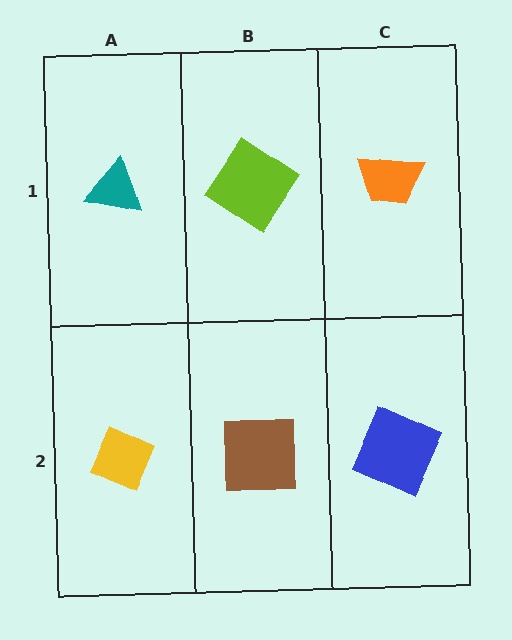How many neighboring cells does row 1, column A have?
2.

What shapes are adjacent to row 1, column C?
A blue square (row 2, column C), a lime diamond (row 1, column B).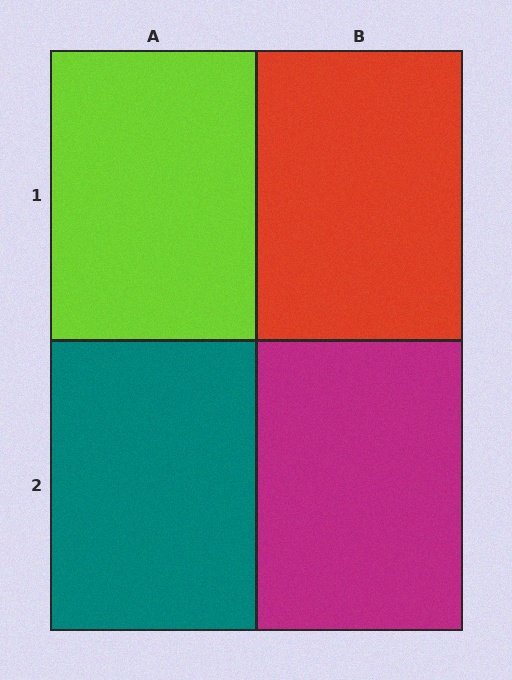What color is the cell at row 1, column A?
Lime.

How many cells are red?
1 cell is red.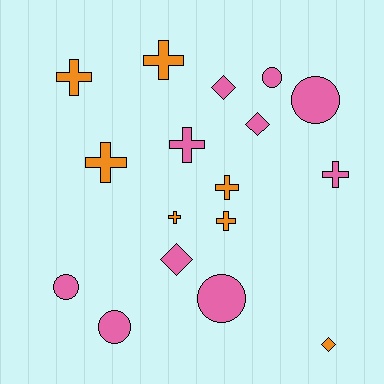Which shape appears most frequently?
Cross, with 8 objects.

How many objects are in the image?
There are 17 objects.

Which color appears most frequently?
Pink, with 10 objects.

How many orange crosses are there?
There are 6 orange crosses.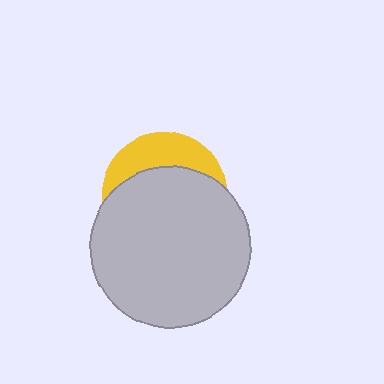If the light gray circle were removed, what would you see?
You would see the complete yellow circle.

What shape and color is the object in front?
The object in front is a light gray circle.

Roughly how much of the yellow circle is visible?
A small part of it is visible (roughly 31%).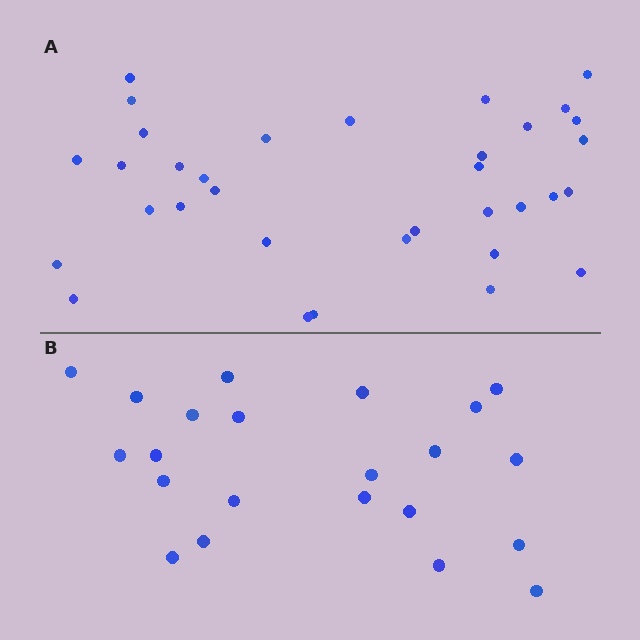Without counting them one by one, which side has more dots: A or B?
Region A (the top region) has more dots.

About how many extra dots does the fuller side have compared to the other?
Region A has roughly 12 or so more dots than region B.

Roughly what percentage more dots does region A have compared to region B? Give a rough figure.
About 55% more.